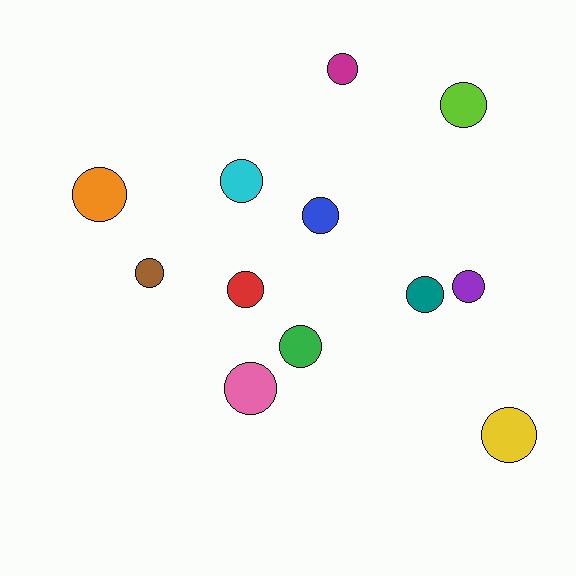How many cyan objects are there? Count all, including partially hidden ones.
There is 1 cyan object.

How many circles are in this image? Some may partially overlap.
There are 12 circles.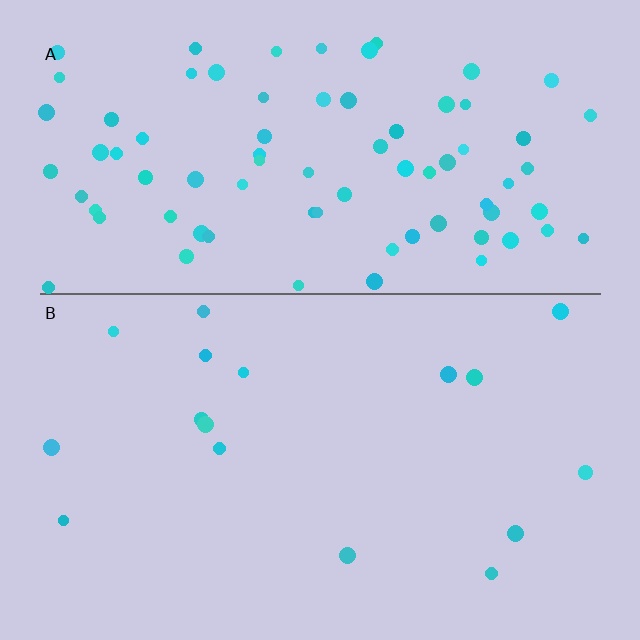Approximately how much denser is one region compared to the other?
Approximately 4.8× — region A over region B.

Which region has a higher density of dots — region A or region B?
A (the top).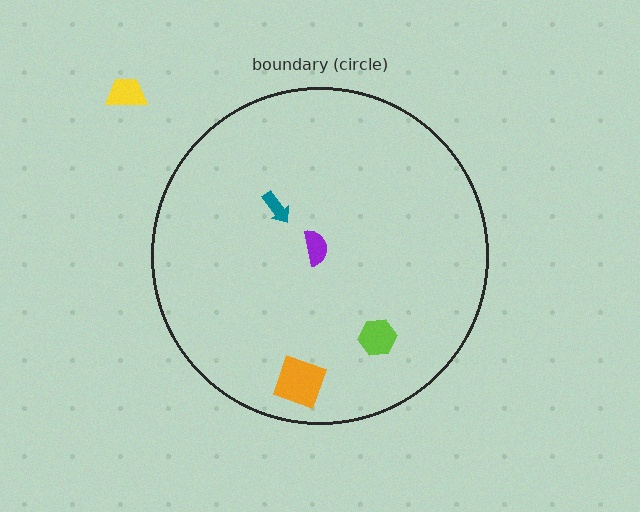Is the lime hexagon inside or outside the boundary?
Inside.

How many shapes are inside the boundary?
4 inside, 1 outside.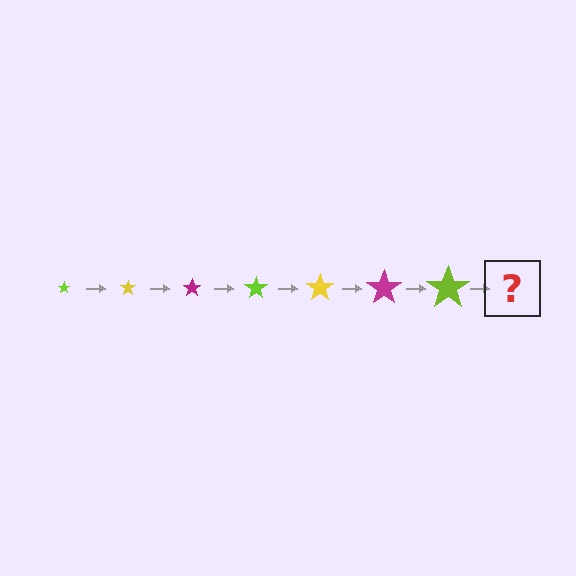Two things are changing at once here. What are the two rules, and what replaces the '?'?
The two rules are that the star grows larger each step and the color cycles through lime, yellow, and magenta. The '?' should be a yellow star, larger than the previous one.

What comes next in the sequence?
The next element should be a yellow star, larger than the previous one.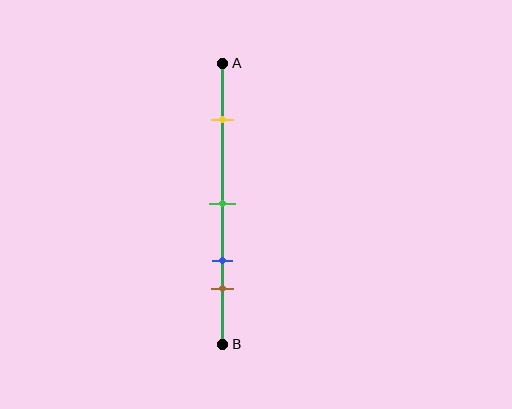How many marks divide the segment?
There are 4 marks dividing the segment.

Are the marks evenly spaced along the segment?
No, the marks are not evenly spaced.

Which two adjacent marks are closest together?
The blue and brown marks are the closest adjacent pair.